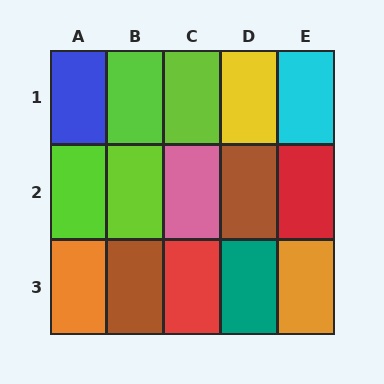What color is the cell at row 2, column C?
Pink.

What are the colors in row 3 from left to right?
Orange, brown, red, teal, orange.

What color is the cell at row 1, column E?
Cyan.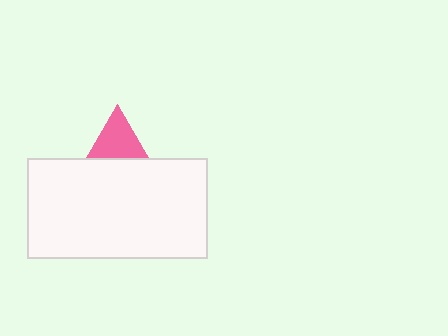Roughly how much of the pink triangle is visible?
A small part of it is visible (roughly 36%).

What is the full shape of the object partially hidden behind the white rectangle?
The partially hidden object is a pink triangle.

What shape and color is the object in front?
The object in front is a white rectangle.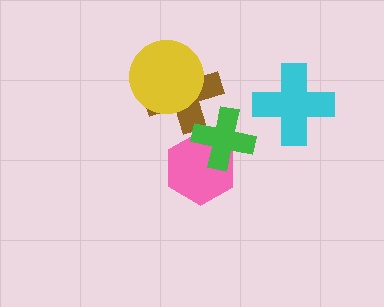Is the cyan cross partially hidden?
No, no other shape covers it.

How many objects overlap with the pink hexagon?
1 object overlaps with the pink hexagon.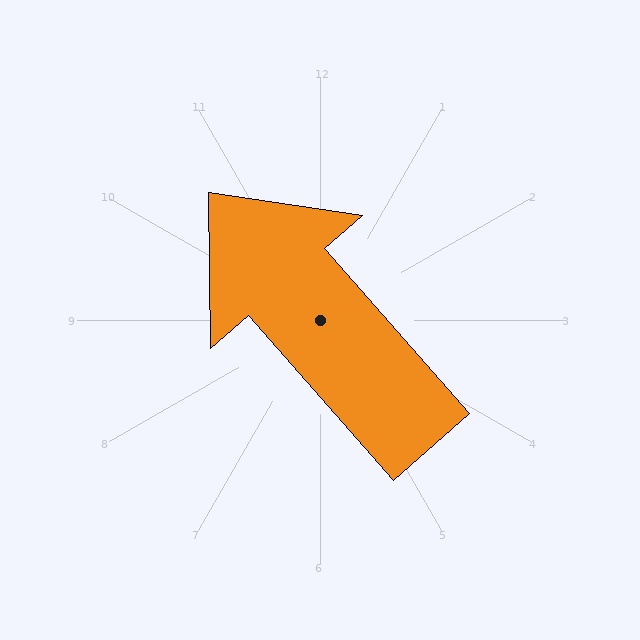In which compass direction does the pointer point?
Northwest.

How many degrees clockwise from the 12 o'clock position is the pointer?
Approximately 319 degrees.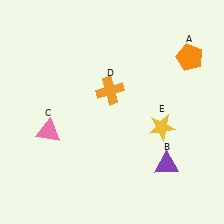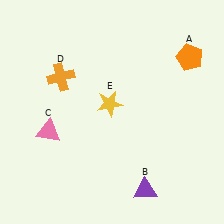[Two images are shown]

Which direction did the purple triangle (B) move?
The purple triangle (B) moved down.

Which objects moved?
The objects that moved are: the purple triangle (B), the orange cross (D), the yellow star (E).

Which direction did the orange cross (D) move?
The orange cross (D) moved left.